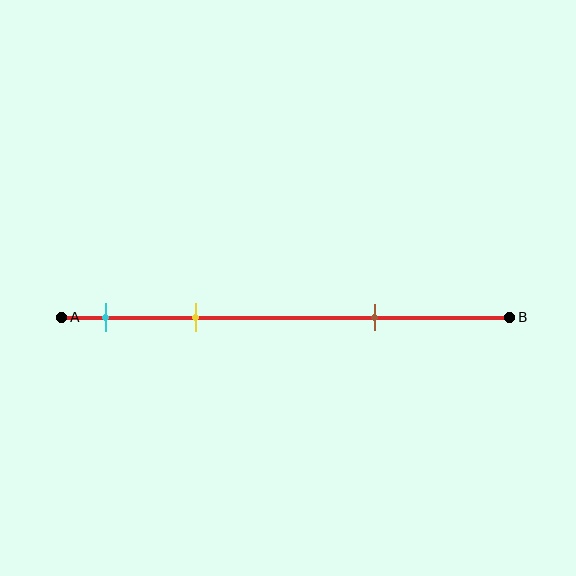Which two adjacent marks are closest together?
The cyan and yellow marks are the closest adjacent pair.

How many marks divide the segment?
There are 3 marks dividing the segment.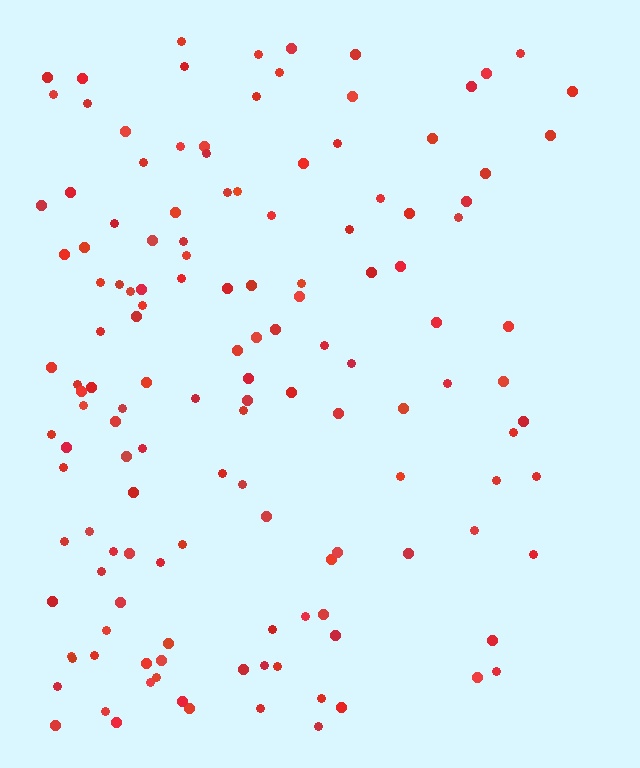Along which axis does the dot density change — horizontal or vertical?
Horizontal.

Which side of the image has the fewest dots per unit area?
The right.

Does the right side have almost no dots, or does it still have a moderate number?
Still a moderate number, just noticeably fewer than the left.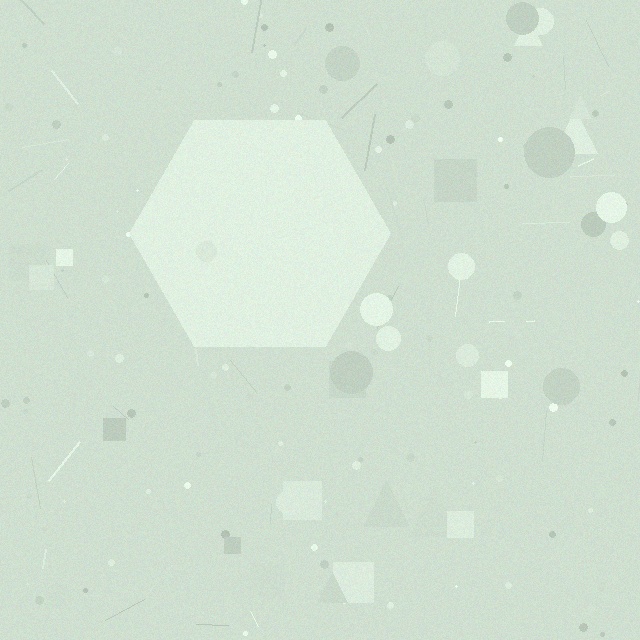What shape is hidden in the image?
A hexagon is hidden in the image.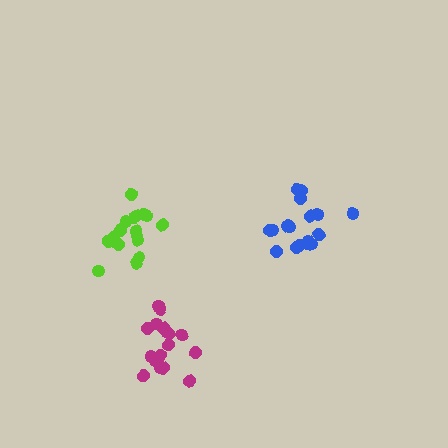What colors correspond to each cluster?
The clusters are colored: blue, magenta, lime.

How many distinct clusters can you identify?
There are 3 distinct clusters.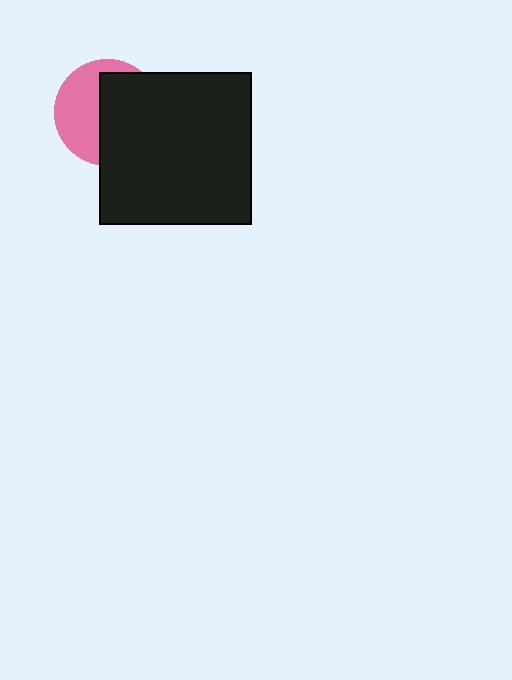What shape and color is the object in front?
The object in front is a black square.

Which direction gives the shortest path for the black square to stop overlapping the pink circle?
Moving right gives the shortest separation.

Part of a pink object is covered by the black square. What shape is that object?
It is a circle.